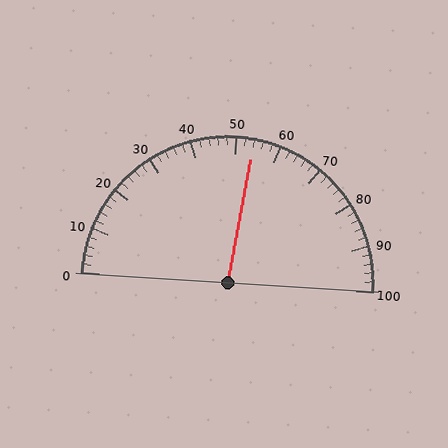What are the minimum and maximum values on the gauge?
The gauge ranges from 0 to 100.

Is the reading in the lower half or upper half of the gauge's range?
The reading is in the upper half of the range (0 to 100).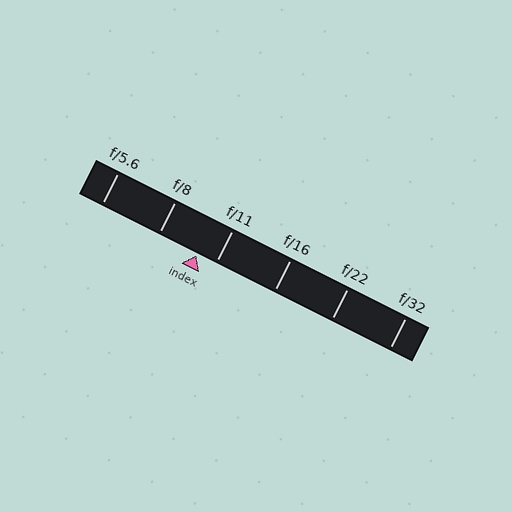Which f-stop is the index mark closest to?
The index mark is closest to f/11.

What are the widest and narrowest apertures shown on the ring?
The widest aperture shown is f/5.6 and the narrowest is f/32.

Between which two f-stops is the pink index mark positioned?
The index mark is between f/8 and f/11.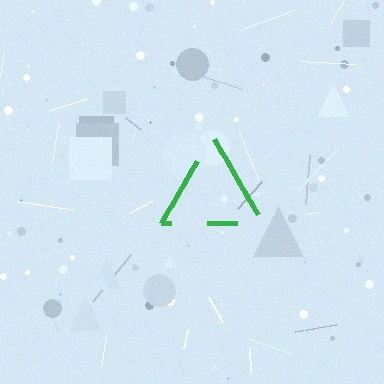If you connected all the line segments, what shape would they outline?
They would outline a triangle.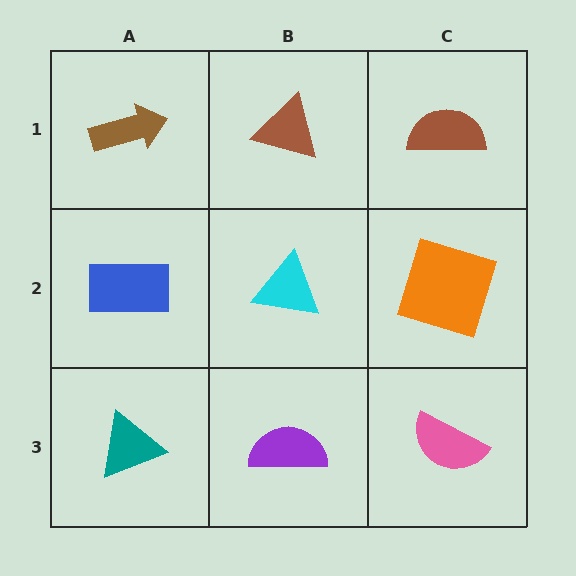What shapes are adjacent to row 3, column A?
A blue rectangle (row 2, column A), a purple semicircle (row 3, column B).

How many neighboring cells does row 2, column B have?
4.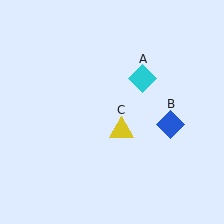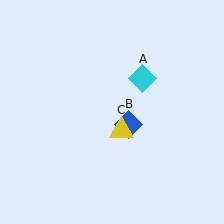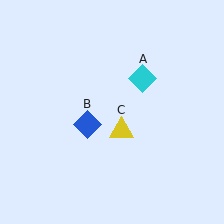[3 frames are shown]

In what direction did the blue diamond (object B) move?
The blue diamond (object B) moved left.